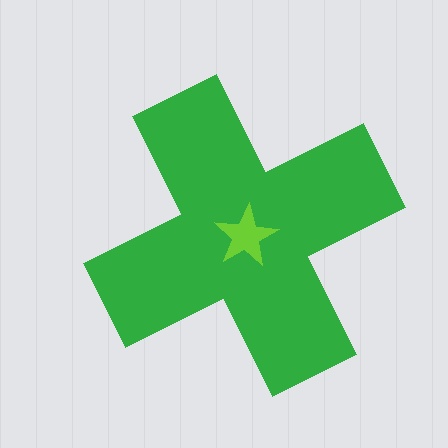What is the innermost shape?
The lime star.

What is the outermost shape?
The green cross.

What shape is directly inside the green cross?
The lime star.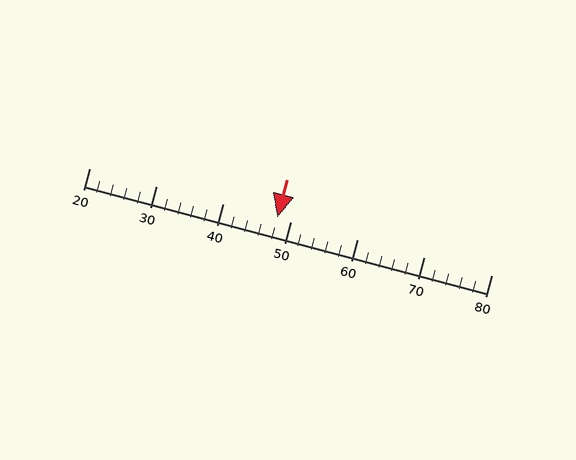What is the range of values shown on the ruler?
The ruler shows values from 20 to 80.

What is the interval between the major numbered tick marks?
The major tick marks are spaced 10 units apart.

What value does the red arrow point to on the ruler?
The red arrow points to approximately 48.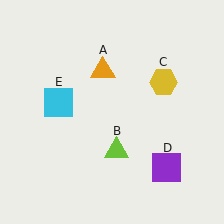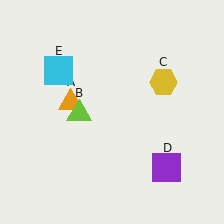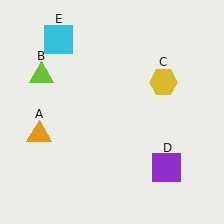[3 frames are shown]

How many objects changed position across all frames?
3 objects changed position: orange triangle (object A), lime triangle (object B), cyan square (object E).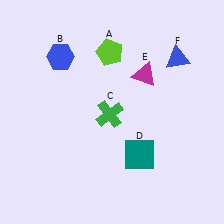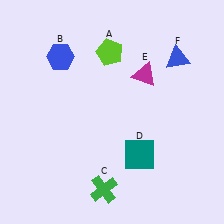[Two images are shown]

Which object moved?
The green cross (C) moved down.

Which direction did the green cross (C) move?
The green cross (C) moved down.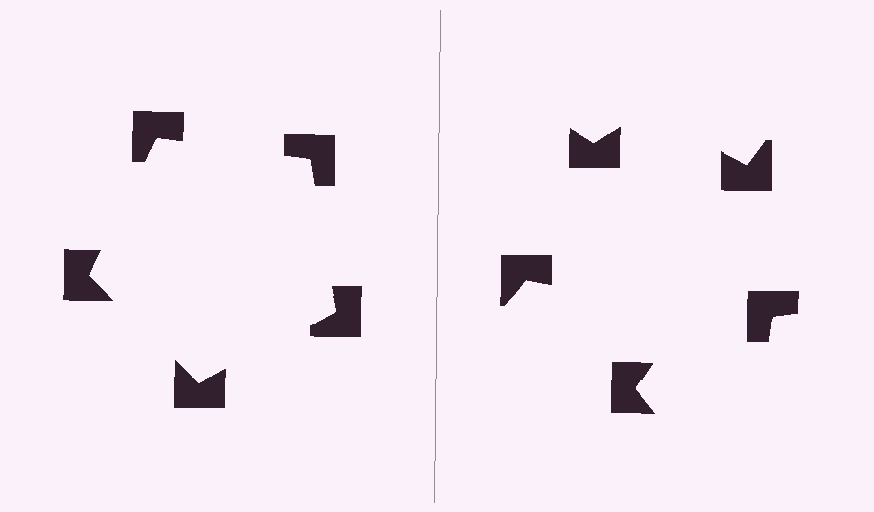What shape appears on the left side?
An illusory pentagon.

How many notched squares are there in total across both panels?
10 — 5 on each side.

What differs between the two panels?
The notched squares are positioned identically on both sides; only the wedge orientations differ. On the left they align to a pentagon; on the right they are misaligned.